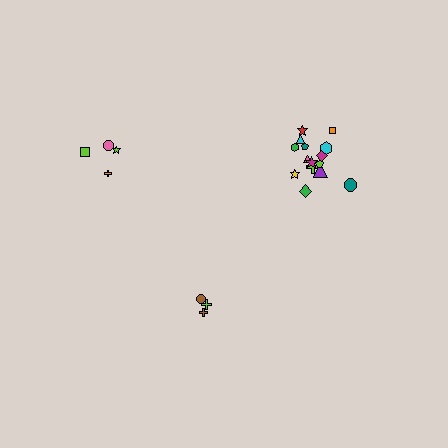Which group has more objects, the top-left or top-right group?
The top-right group.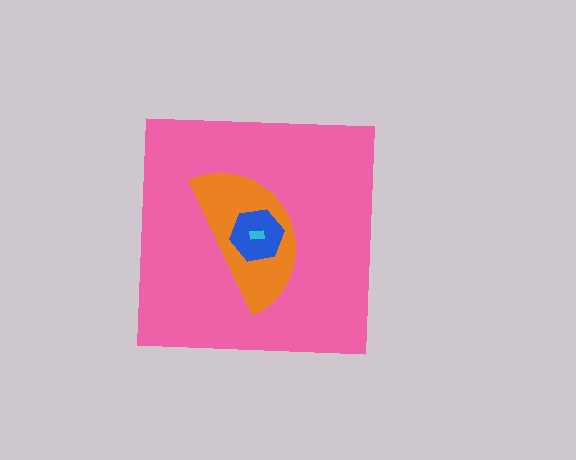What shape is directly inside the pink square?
The orange semicircle.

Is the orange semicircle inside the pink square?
Yes.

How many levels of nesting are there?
4.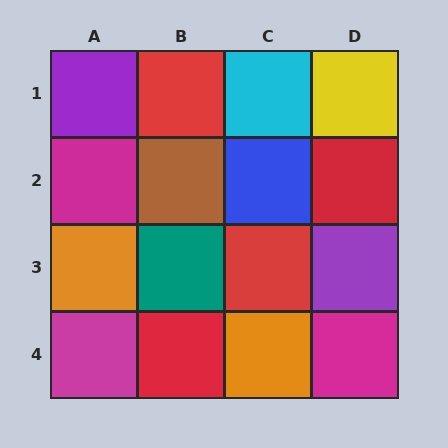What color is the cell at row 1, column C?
Cyan.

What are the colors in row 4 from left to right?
Magenta, red, orange, magenta.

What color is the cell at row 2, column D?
Red.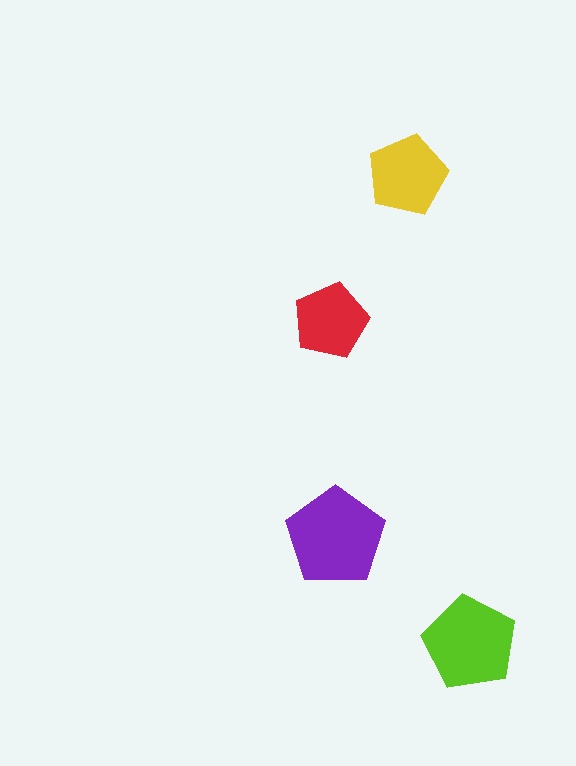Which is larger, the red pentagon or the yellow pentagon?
The yellow one.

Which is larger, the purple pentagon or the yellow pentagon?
The purple one.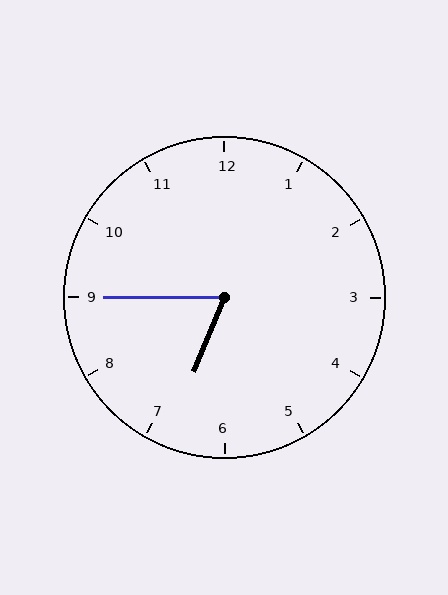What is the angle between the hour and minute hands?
Approximately 68 degrees.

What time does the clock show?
6:45.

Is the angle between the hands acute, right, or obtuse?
It is acute.